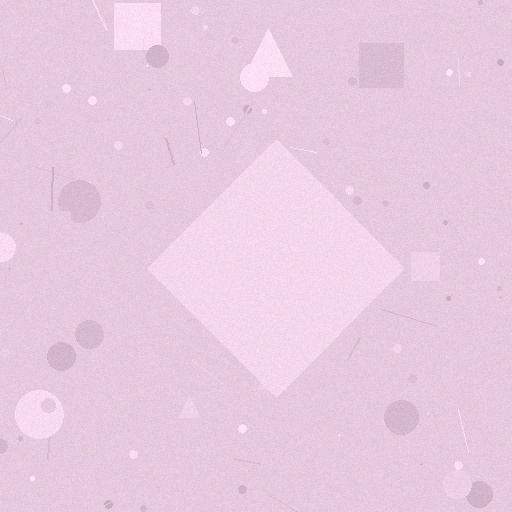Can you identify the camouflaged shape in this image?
The camouflaged shape is a diamond.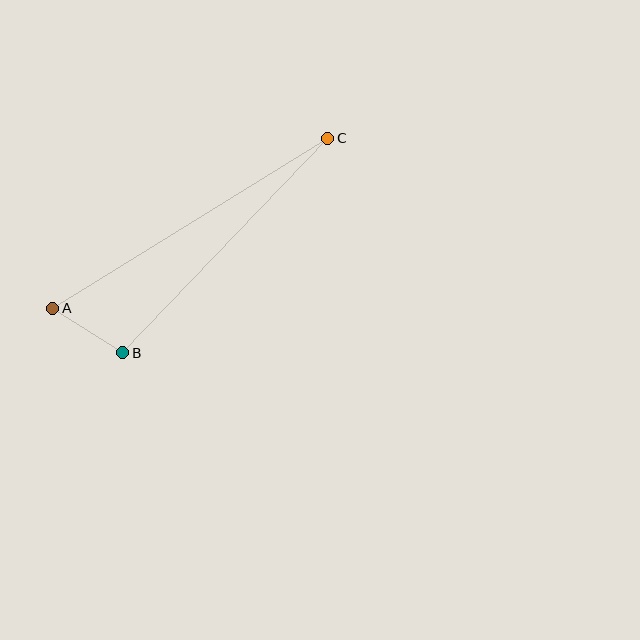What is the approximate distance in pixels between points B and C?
The distance between B and C is approximately 297 pixels.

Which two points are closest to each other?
Points A and B are closest to each other.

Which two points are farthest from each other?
Points A and C are farthest from each other.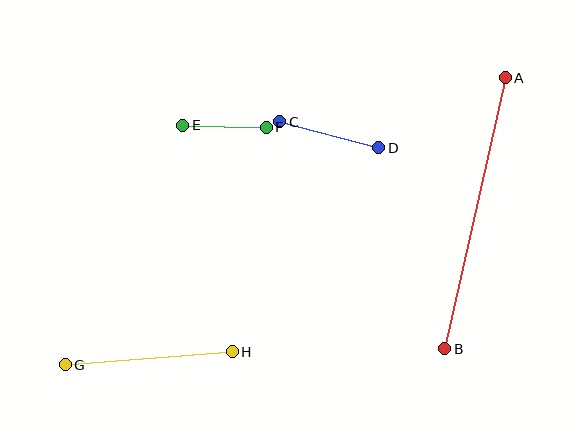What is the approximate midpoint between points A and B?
The midpoint is at approximately (475, 213) pixels.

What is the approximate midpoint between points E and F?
The midpoint is at approximately (225, 126) pixels.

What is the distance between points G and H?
The distance is approximately 167 pixels.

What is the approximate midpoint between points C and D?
The midpoint is at approximately (329, 135) pixels.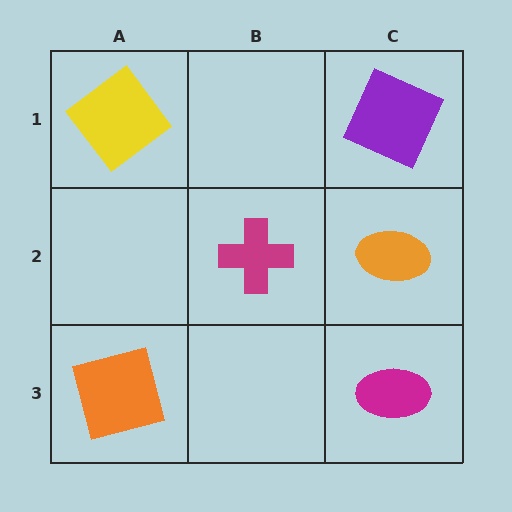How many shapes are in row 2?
2 shapes.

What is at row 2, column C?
An orange ellipse.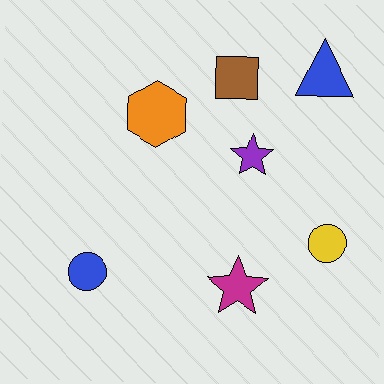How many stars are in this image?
There are 2 stars.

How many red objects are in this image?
There are no red objects.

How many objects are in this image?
There are 7 objects.